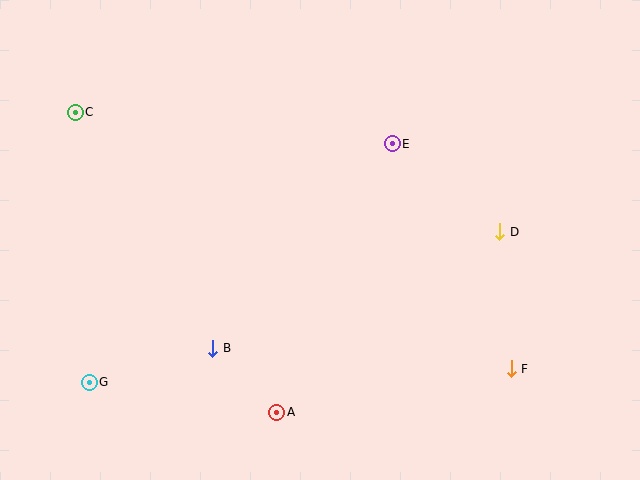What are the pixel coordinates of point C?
Point C is at (75, 112).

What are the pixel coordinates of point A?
Point A is at (277, 412).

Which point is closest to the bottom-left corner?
Point G is closest to the bottom-left corner.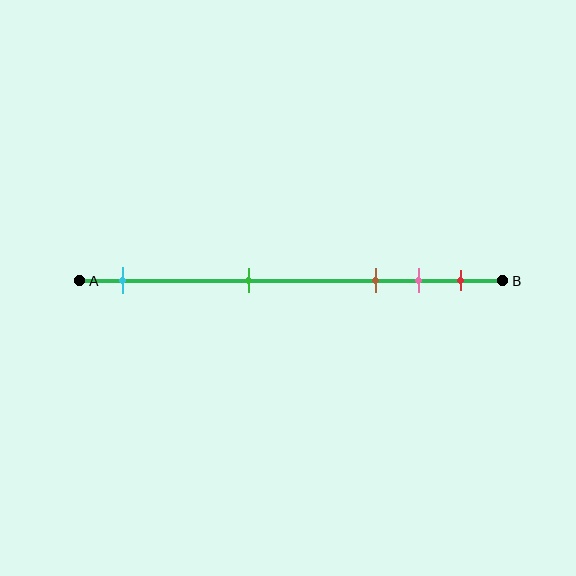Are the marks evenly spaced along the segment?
No, the marks are not evenly spaced.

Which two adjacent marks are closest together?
The pink and red marks are the closest adjacent pair.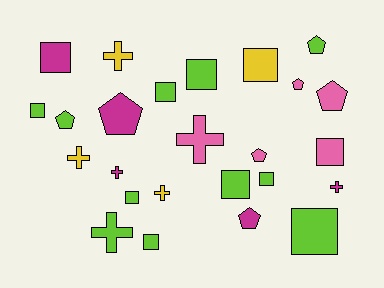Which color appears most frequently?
Lime, with 11 objects.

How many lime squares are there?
There are 8 lime squares.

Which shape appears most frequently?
Square, with 11 objects.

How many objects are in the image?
There are 25 objects.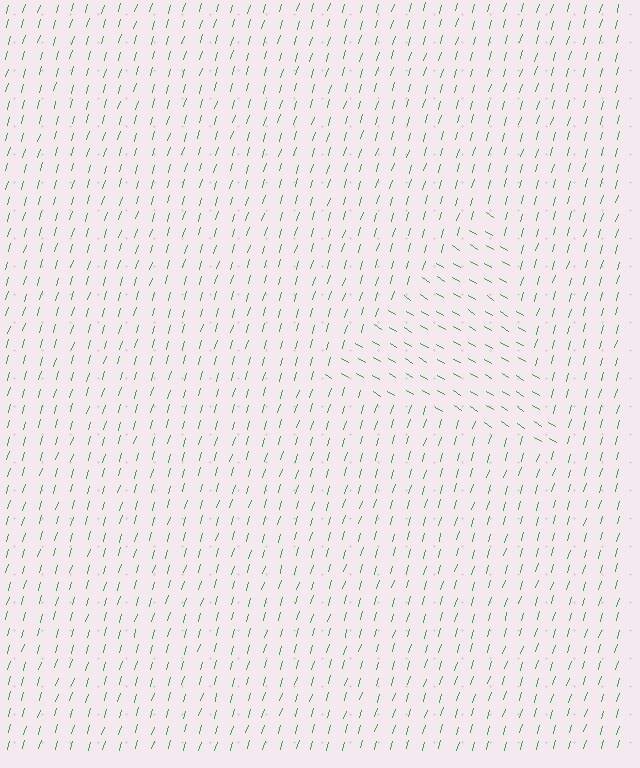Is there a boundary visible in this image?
Yes, there is a texture boundary formed by a change in line orientation.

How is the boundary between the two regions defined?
The boundary is defined purely by a change in line orientation (approximately 76 degrees difference). All lines are the same color and thickness.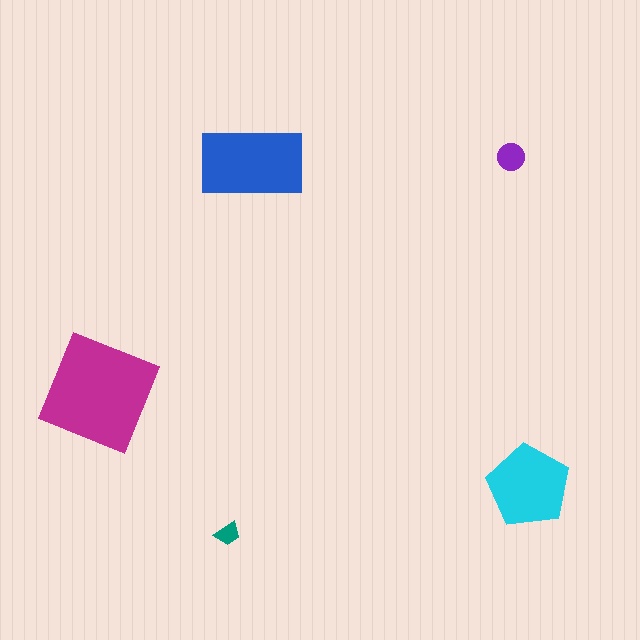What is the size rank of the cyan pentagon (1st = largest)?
3rd.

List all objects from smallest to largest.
The teal trapezoid, the purple circle, the cyan pentagon, the blue rectangle, the magenta square.